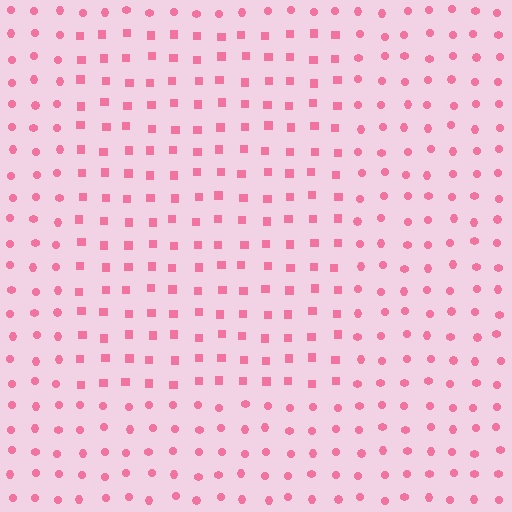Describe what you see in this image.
The image is filled with small pink elements arranged in a uniform grid. A rectangle-shaped region contains squares, while the surrounding area contains circles. The boundary is defined purely by the change in element shape.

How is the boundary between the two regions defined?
The boundary is defined by a change in element shape: squares inside vs. circles outside. All elements share the same color and spacing.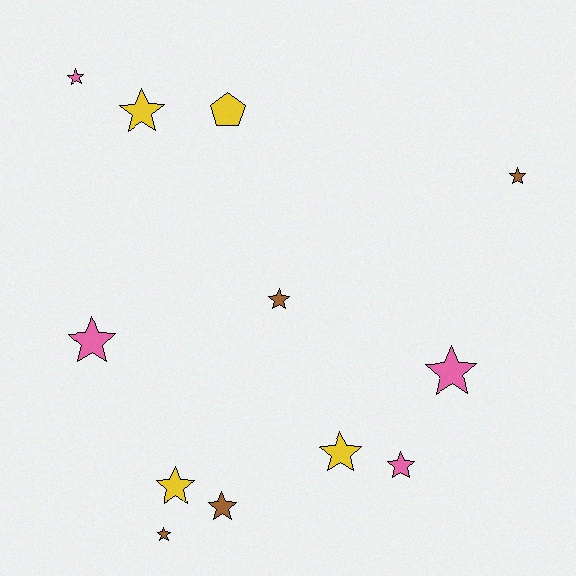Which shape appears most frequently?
Star, with 11 objects.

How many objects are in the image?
There are 12 objects.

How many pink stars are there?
There are 4 pink stars.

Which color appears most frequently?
Yellow, with 4 objects.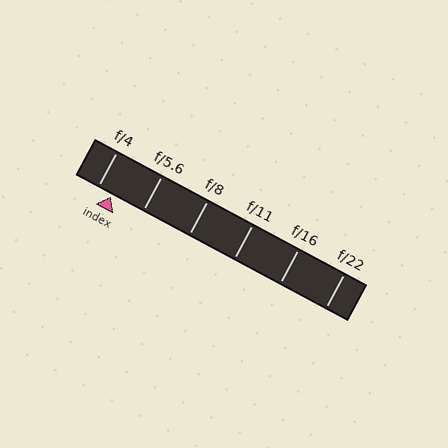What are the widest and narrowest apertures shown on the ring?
The widest aperture shown is f/4 and the narrowest is f/22.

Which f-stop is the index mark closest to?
The index mark is closest to f/4.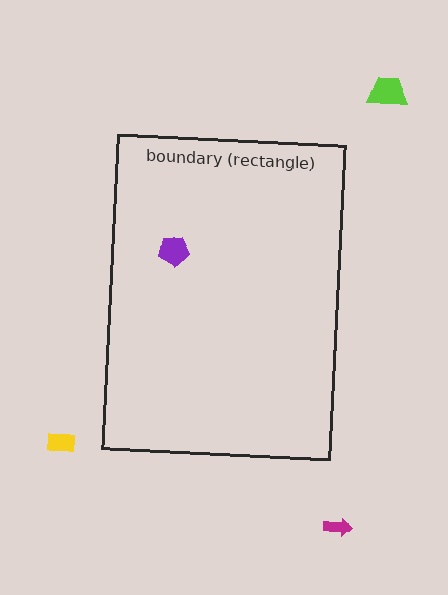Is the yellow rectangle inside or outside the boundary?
Outside.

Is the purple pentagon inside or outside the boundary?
Inside.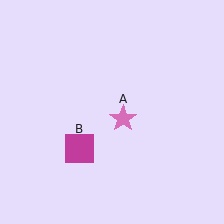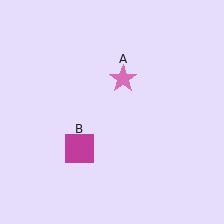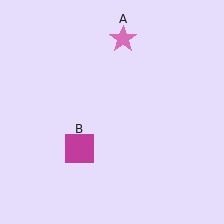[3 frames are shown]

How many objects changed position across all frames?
1 object changed position: pink star (object A).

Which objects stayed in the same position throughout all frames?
Magenta square (object B) remained stationary.